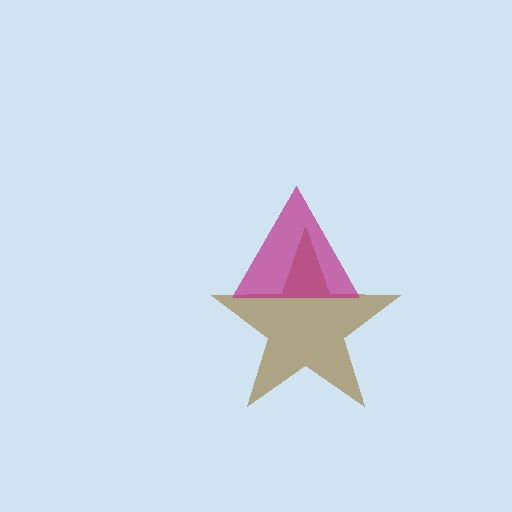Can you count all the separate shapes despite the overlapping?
Yes, there are 2 separate shapes.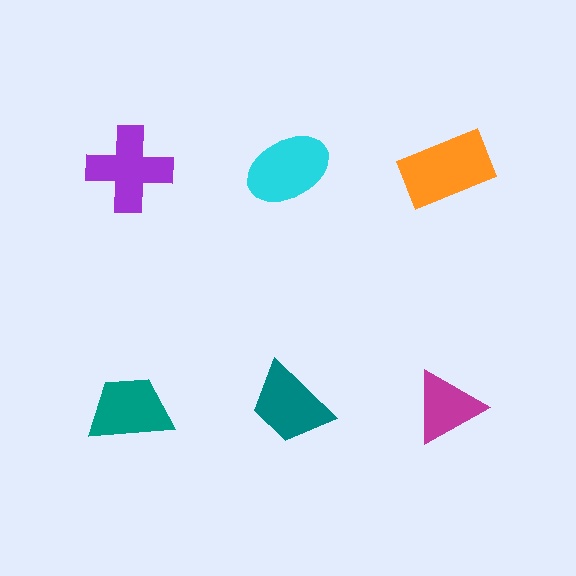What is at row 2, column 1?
A teal trapezoid.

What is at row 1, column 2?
A cyan ellipse.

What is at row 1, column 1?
A purple cross.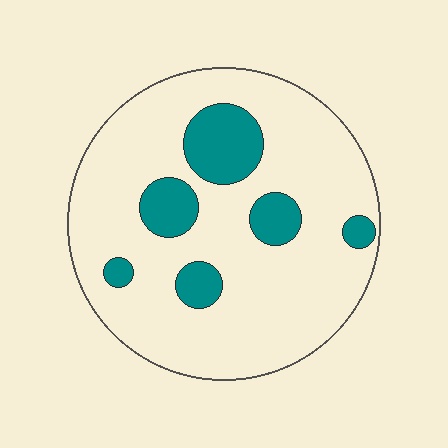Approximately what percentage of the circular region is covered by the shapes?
Approximately 20%.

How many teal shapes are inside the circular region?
6.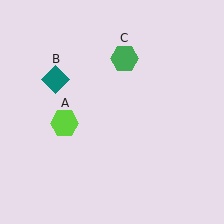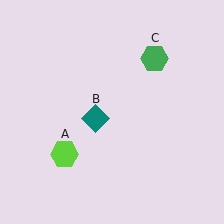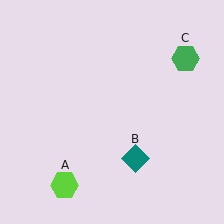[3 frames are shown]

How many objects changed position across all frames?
3 objects changed position: lime hexagon (object A), teal diamond (object B), green hexagon (object C).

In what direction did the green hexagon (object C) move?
The green hexagon (object C) moved right.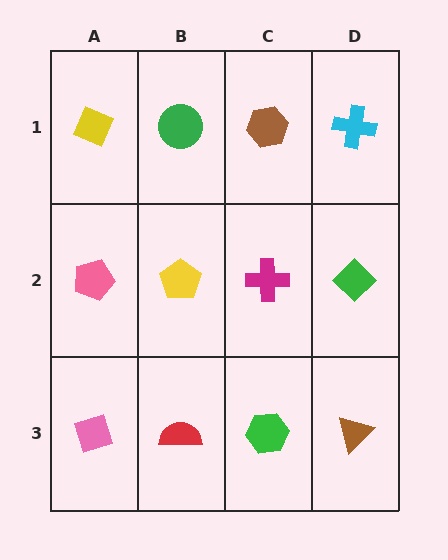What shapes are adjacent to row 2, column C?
A brown hexagon (row 1, column C), a green hexagon (row 3, column C), a yellow pentagon (row 2, column B), a green diamond (row 2, column D).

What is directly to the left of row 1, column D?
A brown hexagon.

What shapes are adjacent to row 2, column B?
A green circle (row 1, column B), a red semicircle (row 3, column B), a pink pentagon (row 2, column A), a magenta cross (row 2, column C).